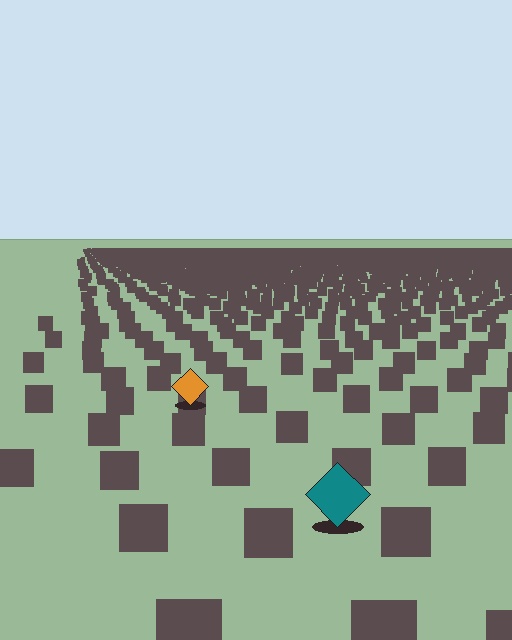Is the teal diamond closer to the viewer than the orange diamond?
Yes. The teal diamond is closer — you can tell from the texture gradient: the ground texture is coarser near it.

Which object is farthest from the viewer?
The orange diamond is farthest from the viewer. It appears smaller and the ground texture around it is denser.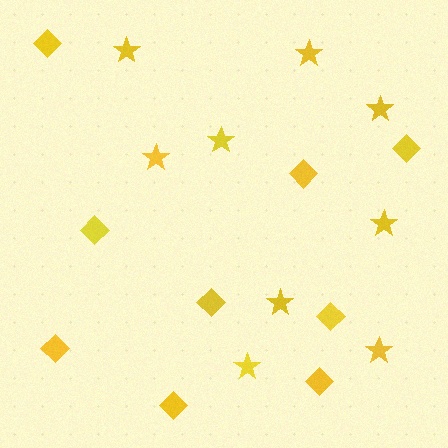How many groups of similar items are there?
There are 2 groups: one group of diamonds (9) and one group of stars (9).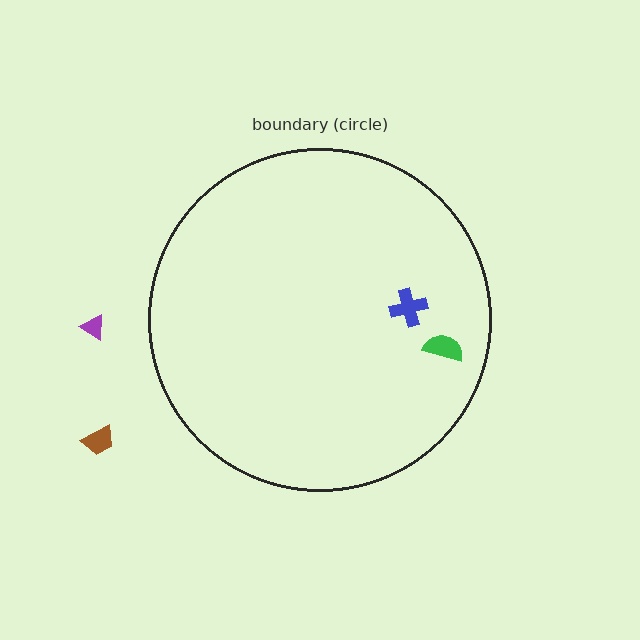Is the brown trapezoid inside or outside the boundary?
Outside.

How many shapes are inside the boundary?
2 inside, 2 outside.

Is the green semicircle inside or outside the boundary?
Inside.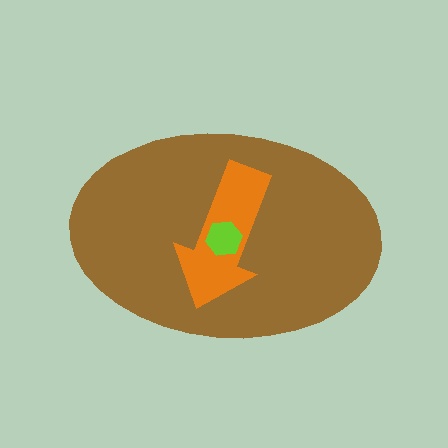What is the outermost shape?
The brown ellipse.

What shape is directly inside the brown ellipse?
The orange arrow.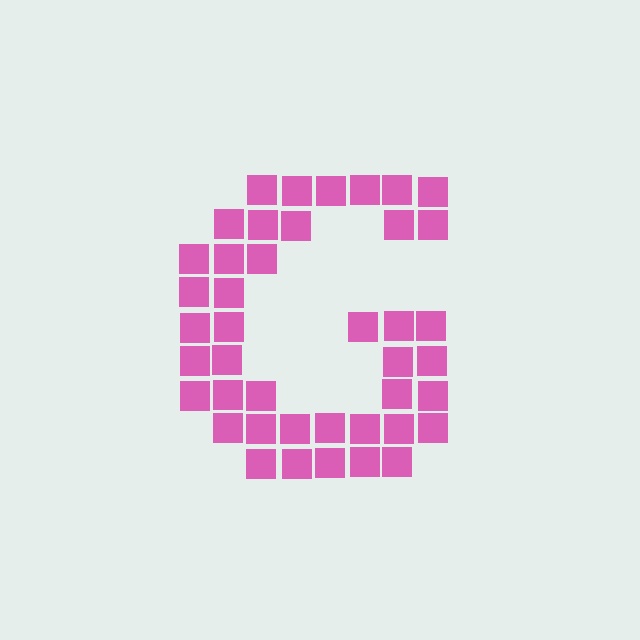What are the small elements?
The small elements are squares.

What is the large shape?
The large shape is the letter G.